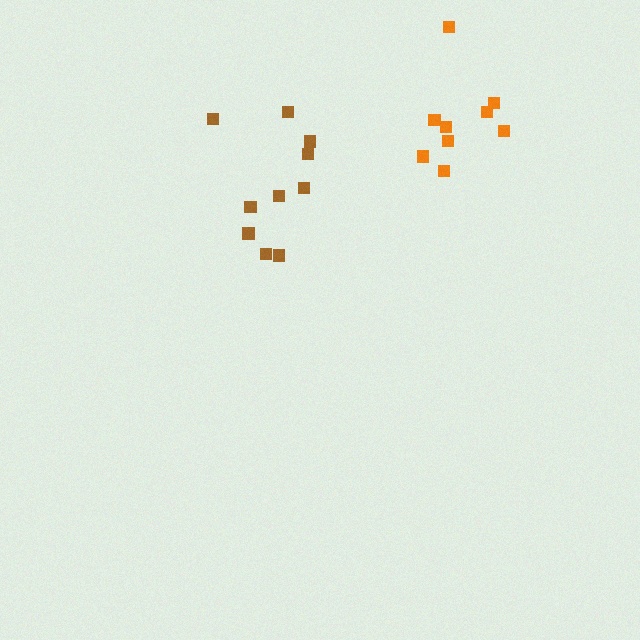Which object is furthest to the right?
The orange cluster is rightmost.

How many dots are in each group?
Group 1: 10 dots, Group 2: 9 dots (19 total).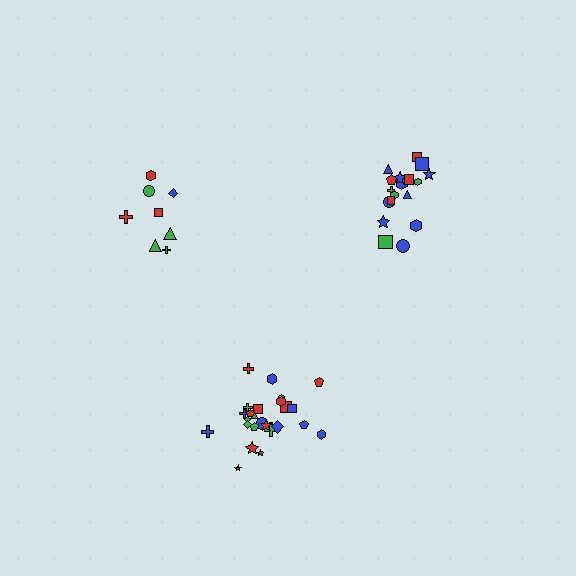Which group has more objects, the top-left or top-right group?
The top-right group.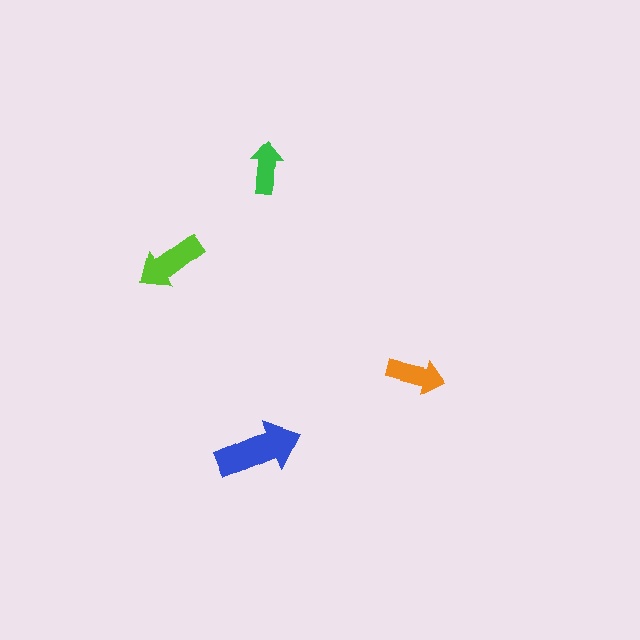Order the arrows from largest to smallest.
the blue one, the lime one, the orange one, the green one.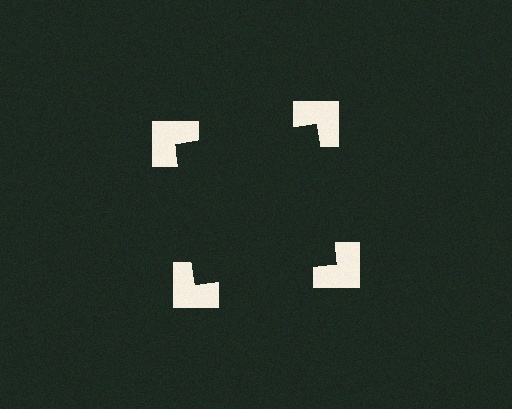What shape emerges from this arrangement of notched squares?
An illusory square — its edges are inferred from the aligned wedge cuts in the notched squares, not physically drawn.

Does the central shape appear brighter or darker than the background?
It typically appears slightly darker than the background, even though no actual brightness change is drawn.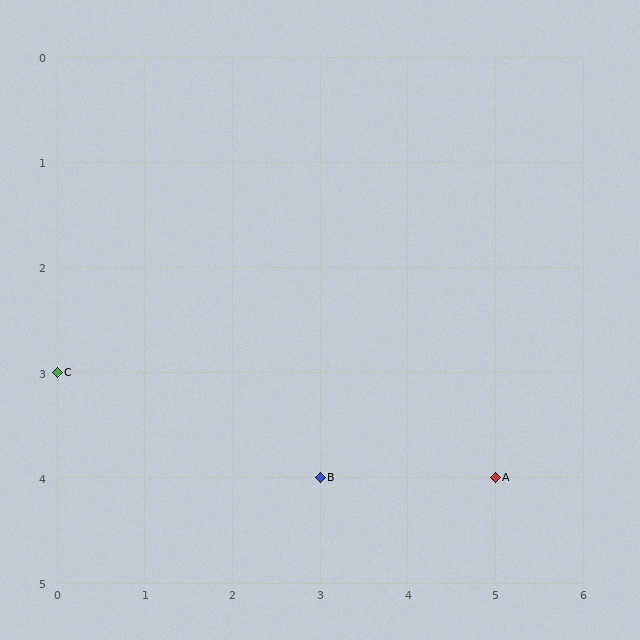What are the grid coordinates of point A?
Point A is at grid coordinates (5, 4).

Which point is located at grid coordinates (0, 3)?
Point C is at (0, 3).